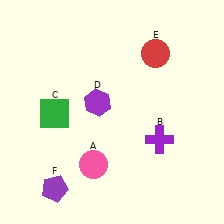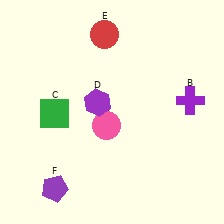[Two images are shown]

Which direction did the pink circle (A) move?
The pink circle (A) moved up.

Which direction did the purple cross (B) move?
The purple cross (B) moved up.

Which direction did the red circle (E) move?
The red circle (E) moved left.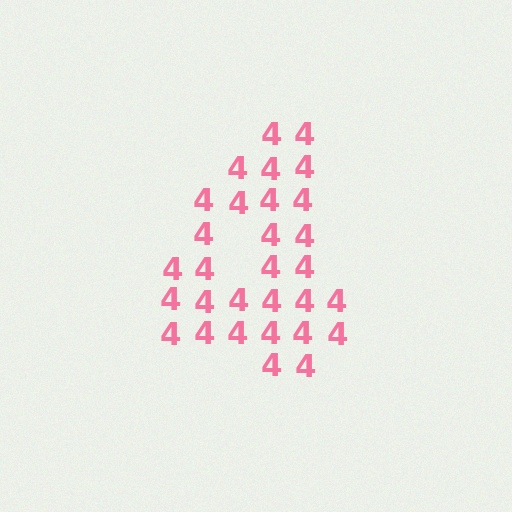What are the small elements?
The small elements are digit 4's.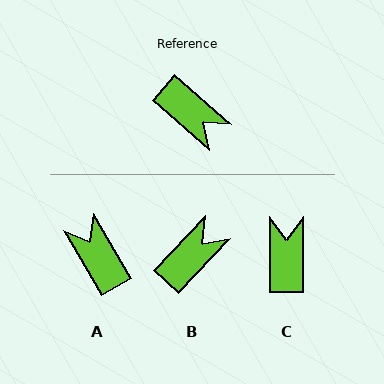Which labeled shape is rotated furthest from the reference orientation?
A, about 161 degrees away.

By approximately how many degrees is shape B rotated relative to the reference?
Approximately 88 degrees counter-clockwise.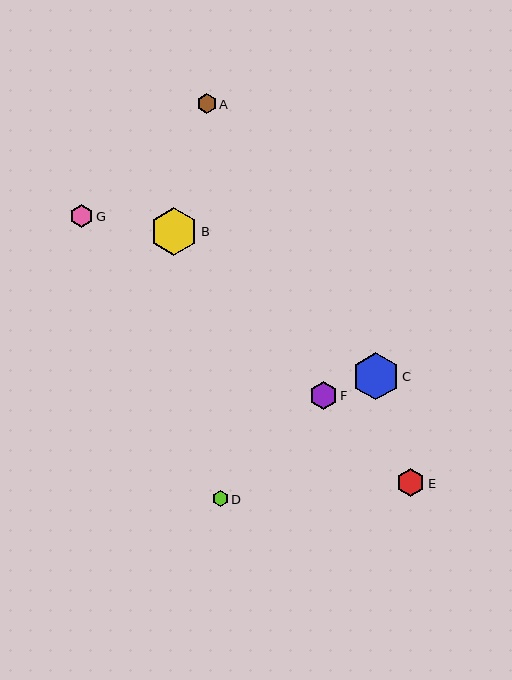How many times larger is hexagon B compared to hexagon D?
Hexagon B is approximately 2.9 times the size of hexagon D.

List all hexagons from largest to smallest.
From largest to smallest: B, C, E, F, G, A, D.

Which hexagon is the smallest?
Hexagon D is the smallest with a size of approximately 16 pixels.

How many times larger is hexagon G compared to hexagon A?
Hexagon G is approximately 1.2 times the size of hexagon A.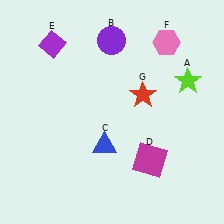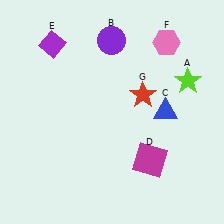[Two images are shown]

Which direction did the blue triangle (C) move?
The blue triangle (C) moved right.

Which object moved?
The blue triangle (C) moved right.